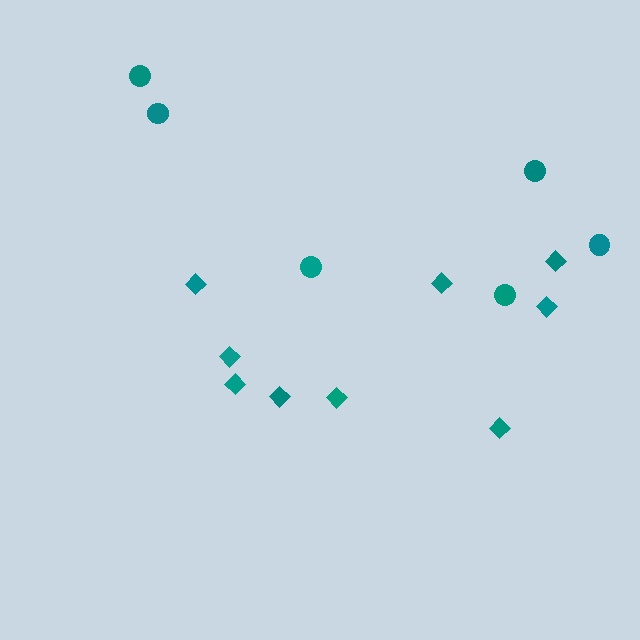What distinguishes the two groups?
There are 2 groups: one group of diamonds (9) and one group of circles (6).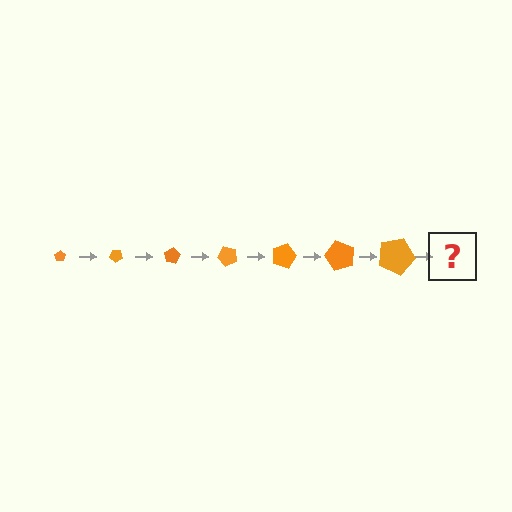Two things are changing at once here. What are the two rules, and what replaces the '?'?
The two rules are that the pentagon grows larger each step and it rotates 40 degrees each step. The '?' should be a pentagon, larger than the previous one and rotated 280 degrees from the start.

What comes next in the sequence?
The next element should be a pentagon, larger than the previous one and rotated 280 degrees from the start.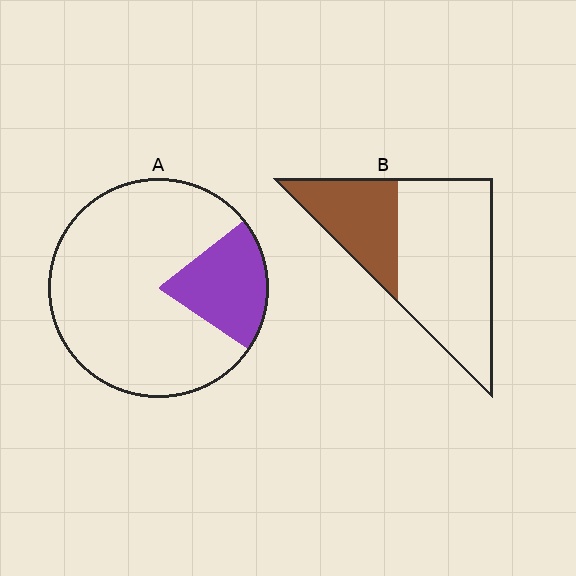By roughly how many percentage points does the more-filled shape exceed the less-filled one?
By roughly 10 percentage points (B over A).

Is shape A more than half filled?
No.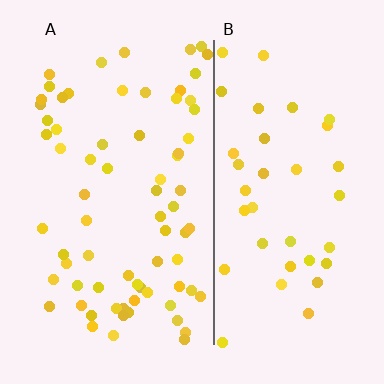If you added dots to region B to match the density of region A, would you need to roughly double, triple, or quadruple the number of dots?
Approximately double.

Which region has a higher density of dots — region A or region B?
A (the left).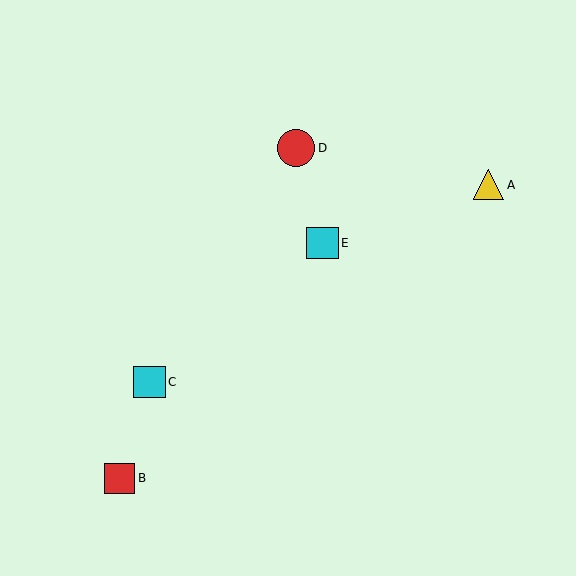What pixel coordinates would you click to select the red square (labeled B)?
Click at (120, 478) to select the red square B.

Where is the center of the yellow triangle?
The center of the yellow triangle is at (489, 185).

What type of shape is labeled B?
Shape B is a red square.